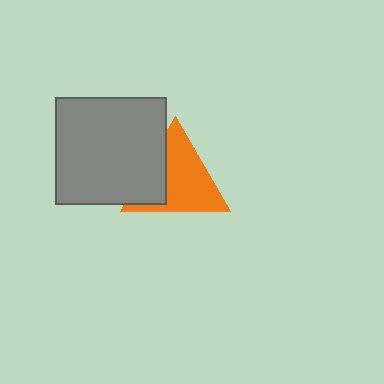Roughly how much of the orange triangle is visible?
Most of it is visible (roughly 68%).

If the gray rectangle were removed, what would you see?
You would see the complete orange triangle.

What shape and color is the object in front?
The object in front is a gray rectangle.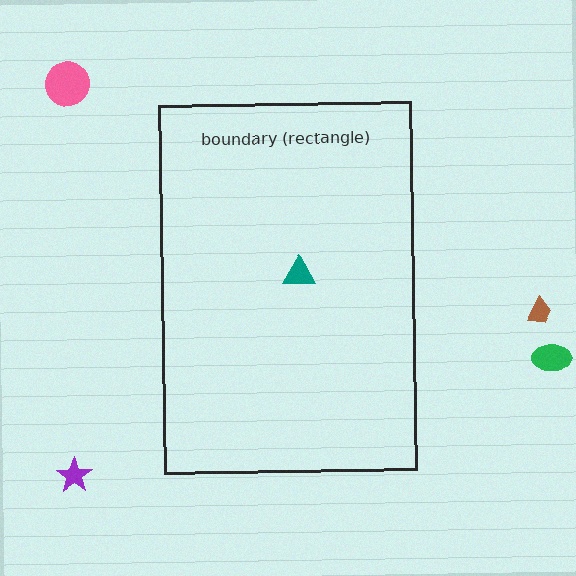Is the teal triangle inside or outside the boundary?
Inside.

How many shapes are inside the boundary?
1 inside, 4 outside.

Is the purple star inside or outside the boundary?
Outside.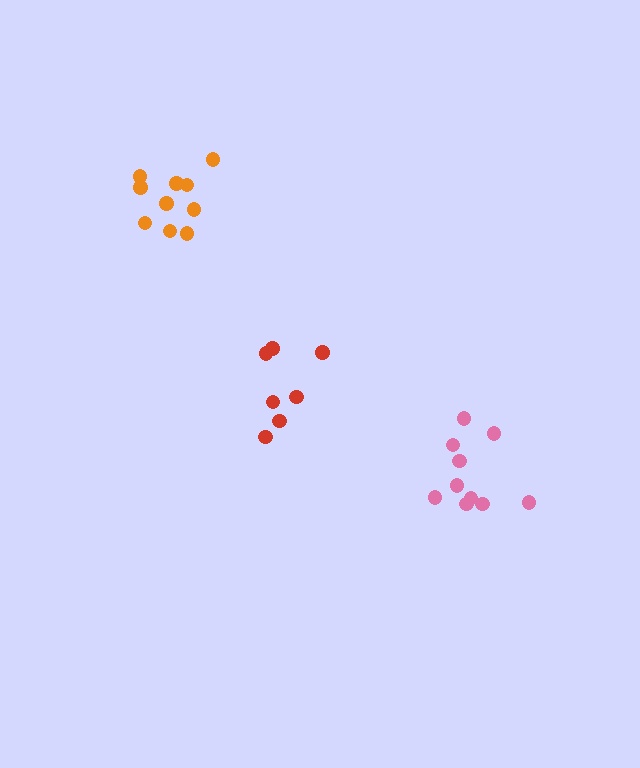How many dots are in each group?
Group 1: 7 dots, Group 2: 10 dots, Group 3: 10 dots (27 total).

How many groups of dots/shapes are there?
There are 3 groups.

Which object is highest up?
The orange cluster is topmost.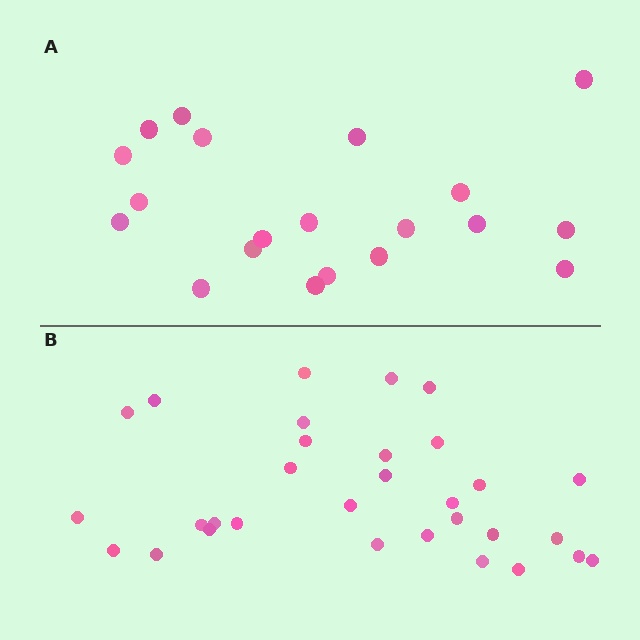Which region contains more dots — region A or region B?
Region B (the bottom region) has more dots.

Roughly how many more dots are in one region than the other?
Region B has roughly 12 or so more dots than region A.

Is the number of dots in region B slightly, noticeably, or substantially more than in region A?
Region B has substantially more. The ratio is roughly 1.6 to 1.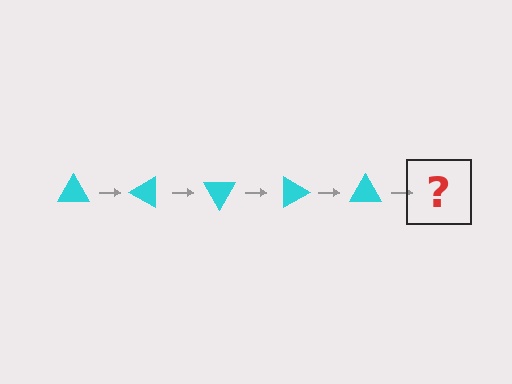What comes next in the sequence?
The next element should be a cyan triangle rotated 150 degrees.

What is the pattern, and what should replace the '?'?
The pattern is that the triangle rotates 30 degrees each step. The '?' should be a cyan triangle rotated 150 degrees.